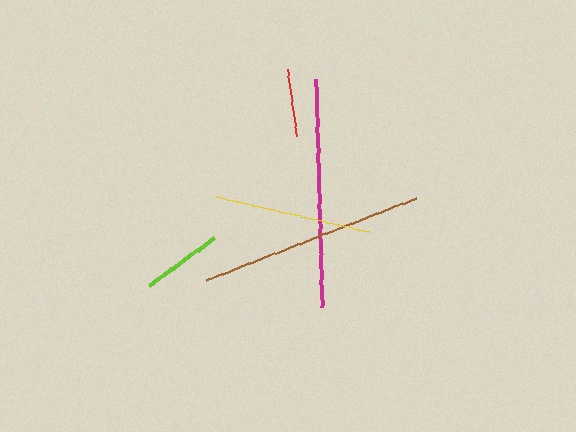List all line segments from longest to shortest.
From longest to shortest: magenta, brown, yellow, lime, red.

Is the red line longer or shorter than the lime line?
The lime line is longer than the red line.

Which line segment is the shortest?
The red line is the shortest at approximately 68 pixels.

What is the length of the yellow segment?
The yellow segment is approximately 159 pixels long.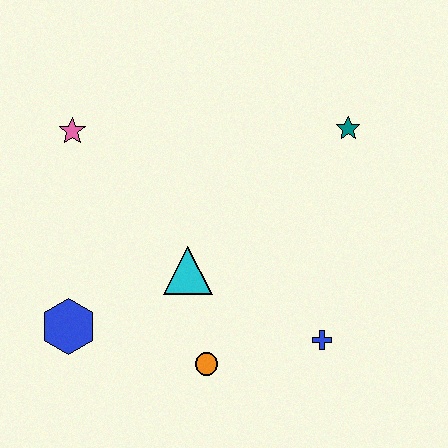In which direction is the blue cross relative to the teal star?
The blue cross is below the teal star.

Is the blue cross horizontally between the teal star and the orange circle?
Yes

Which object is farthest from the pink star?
The blue cross is farthest from the pink star.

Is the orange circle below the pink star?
Yes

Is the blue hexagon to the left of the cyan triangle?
Yes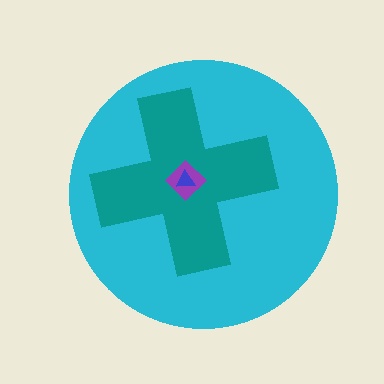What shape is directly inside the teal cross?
The purple diamond.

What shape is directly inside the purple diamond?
The blue triangle.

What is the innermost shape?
The blue triangle.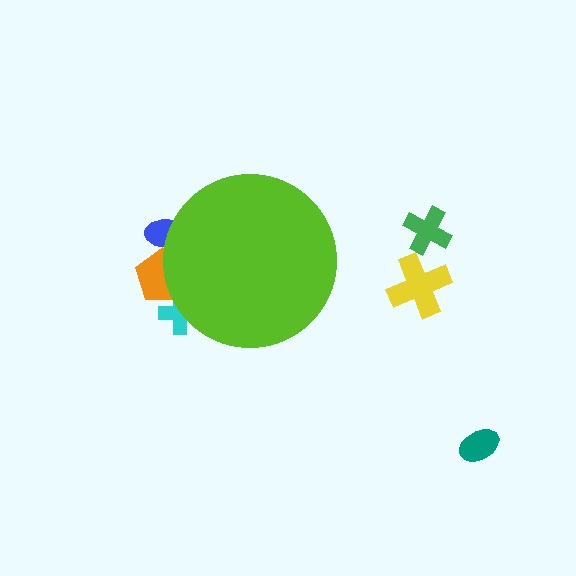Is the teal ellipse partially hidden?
No, the teal ellipse is fully visible.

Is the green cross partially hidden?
No, the green cross is fully visible.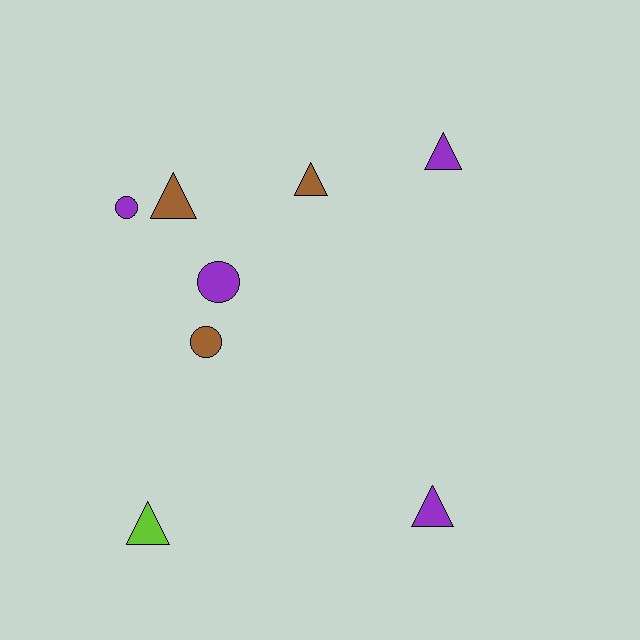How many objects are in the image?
There are 8 objects.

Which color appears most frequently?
Purple, with 4 objects.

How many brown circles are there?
There is 1 brown circle.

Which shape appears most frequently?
Triangle, with 5 objects.